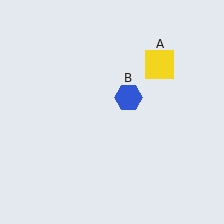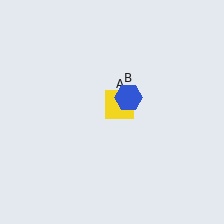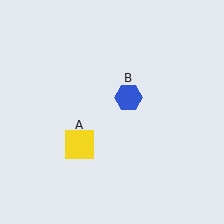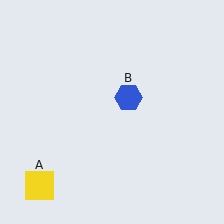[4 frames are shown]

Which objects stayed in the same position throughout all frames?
Blue hexagon (object B) remained stationary.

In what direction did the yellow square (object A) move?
The yellow square (object A) moved down and to the left.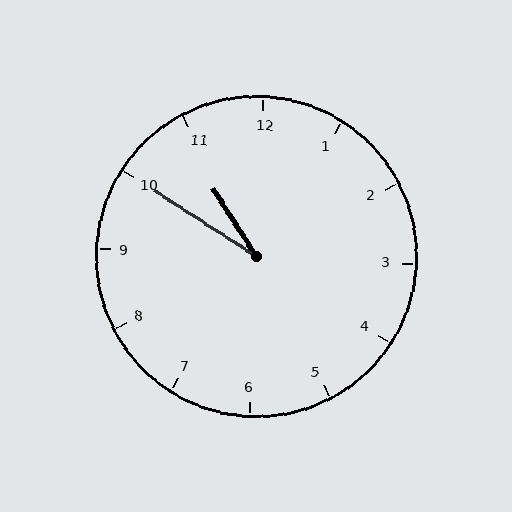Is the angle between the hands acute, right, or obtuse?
It is acute.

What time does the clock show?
10:50.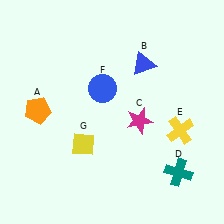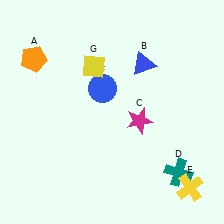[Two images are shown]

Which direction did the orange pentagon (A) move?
The orange pentagon (A) moved up.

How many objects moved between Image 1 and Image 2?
3 objects moved between the two images.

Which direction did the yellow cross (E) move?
The yellow cross (E) moved down.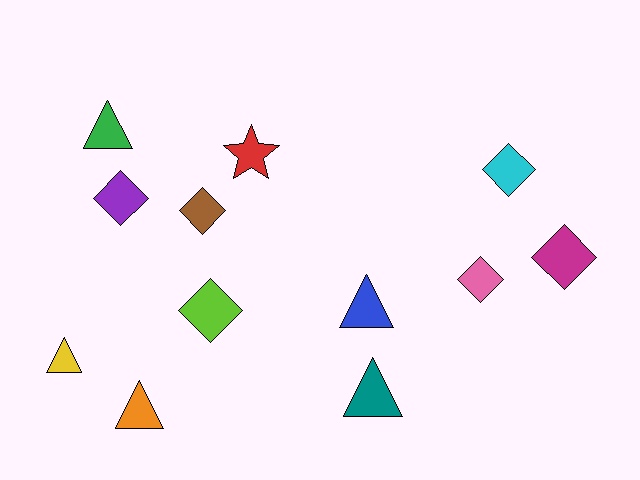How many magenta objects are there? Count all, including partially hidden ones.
There is 1 magenta object.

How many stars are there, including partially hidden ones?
There is 1 star.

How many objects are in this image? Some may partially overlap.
There are 12 objects.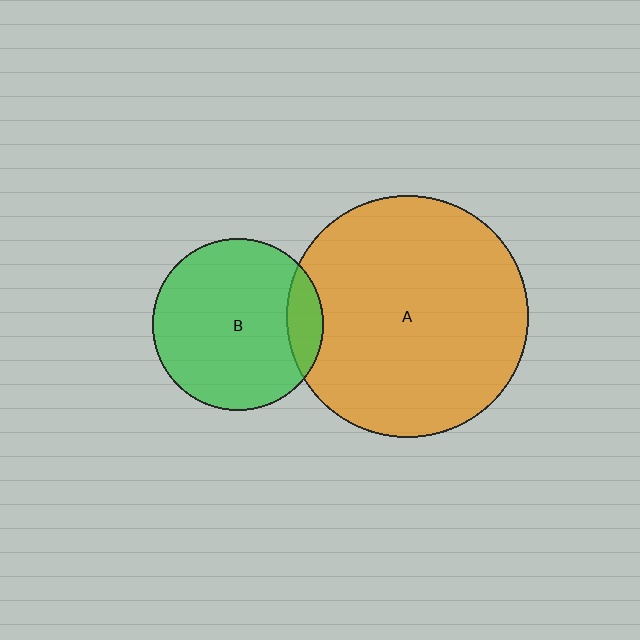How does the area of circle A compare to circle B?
Approximately 2.0 times.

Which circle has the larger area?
Circle A (orange).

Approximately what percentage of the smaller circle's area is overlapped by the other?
Approximately 15%.